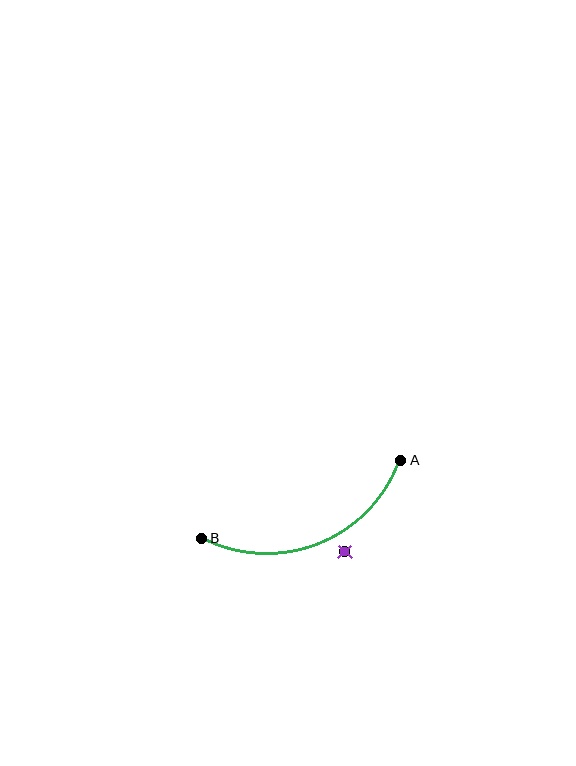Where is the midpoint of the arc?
The arc midpoint is the point on the curve farthest from the straight line joining A and B. It sits below that line.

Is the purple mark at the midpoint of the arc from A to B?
No — the purple mark does not lie on the arc at all. It sits slightly outside the curve.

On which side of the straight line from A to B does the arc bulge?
The arc bulges below the straight line connecting A and B.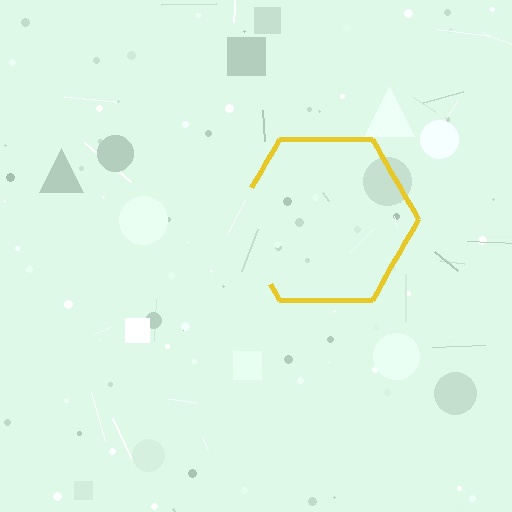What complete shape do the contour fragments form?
The contour fragments form a hexagon.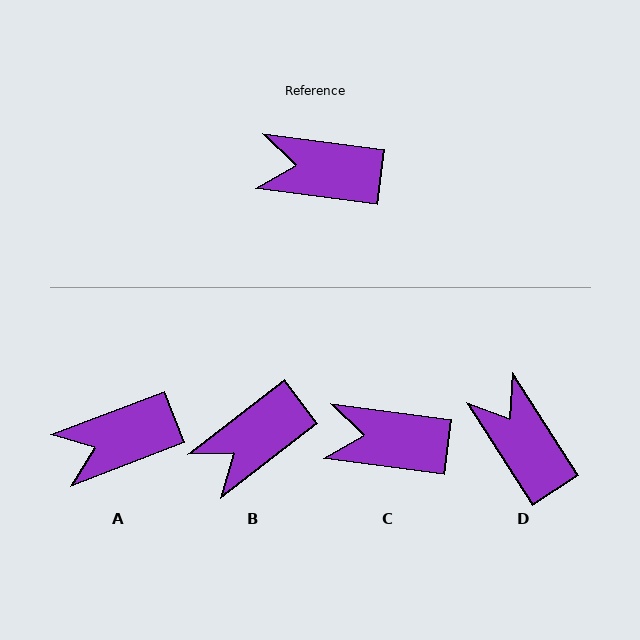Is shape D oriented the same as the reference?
No, it is off by about 50 degrees.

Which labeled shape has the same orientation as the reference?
C.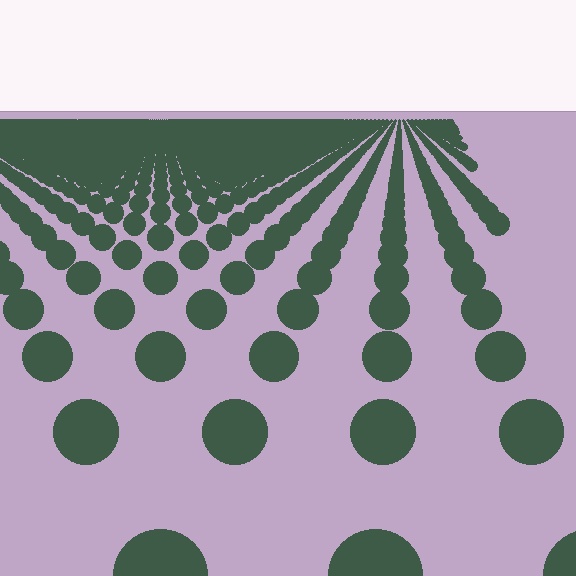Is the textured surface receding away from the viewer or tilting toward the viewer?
The surface is receding away from the viewer. Texture elements get smaller and denser toward the top.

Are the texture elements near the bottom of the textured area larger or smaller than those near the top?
Larger. Near the bottom, elements are closer to the viewer and appear at a bigger on-screen size.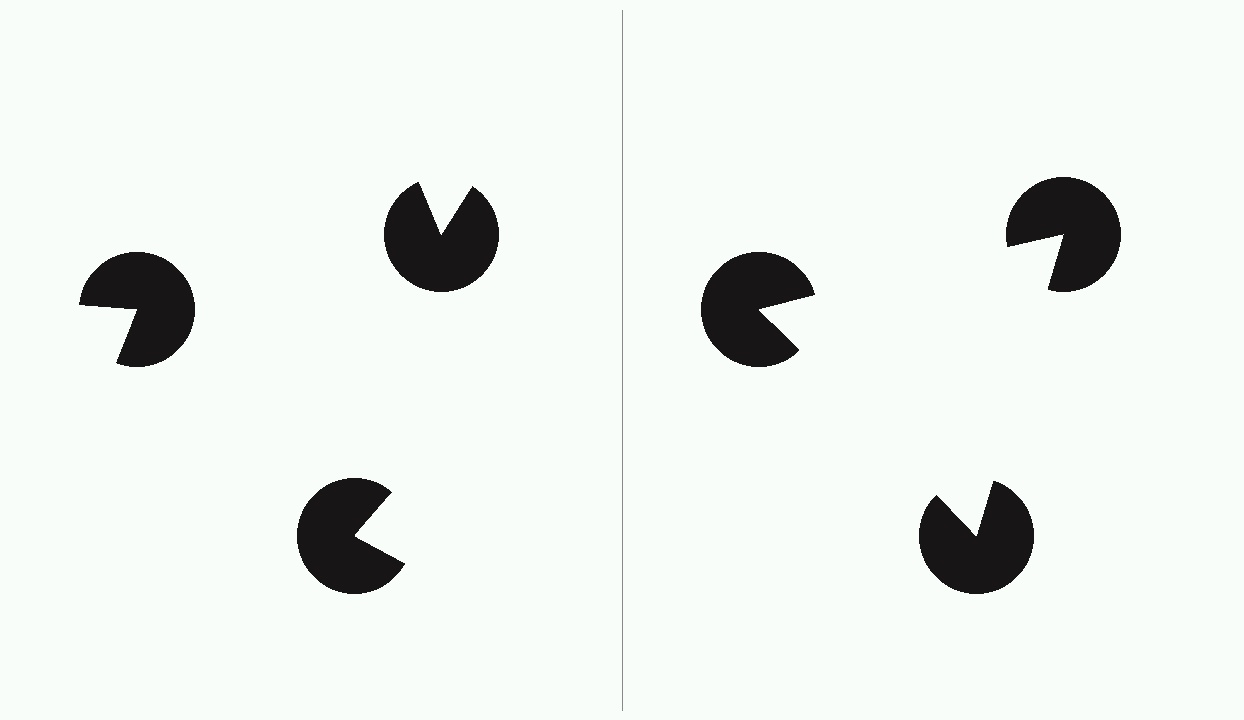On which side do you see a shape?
An illusory triangle appears on the right side. On the left side the wedge cuts are rotated, so no coherent shape forms.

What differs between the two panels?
The pac-man discs are positioned identically on both sides; only the wedge orientations differ. On the right they align to a triangle; on the left they are misaligned.